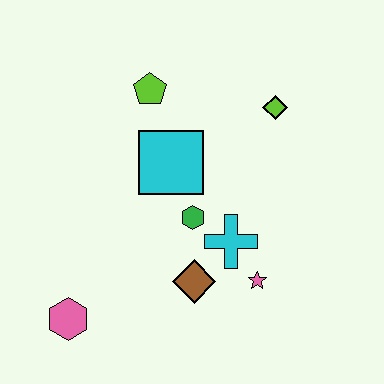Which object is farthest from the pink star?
The lime pentagon is farthest from the pink star.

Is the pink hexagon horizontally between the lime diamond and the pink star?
No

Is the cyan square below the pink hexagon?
No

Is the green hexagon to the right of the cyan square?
Yes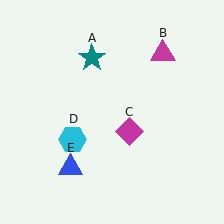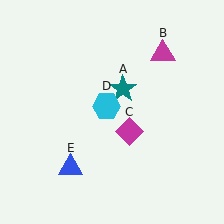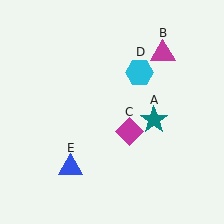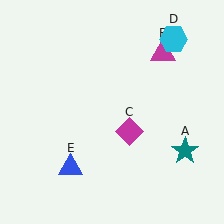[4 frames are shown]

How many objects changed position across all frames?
2 objects changed position: teal star (object A), cyan hexagon (object D).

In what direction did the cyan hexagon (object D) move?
The cyan hexagon (object D) moved up and to the right.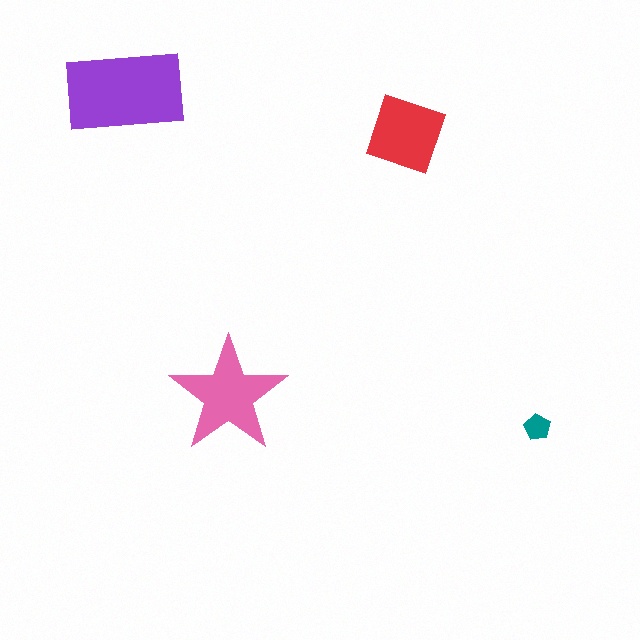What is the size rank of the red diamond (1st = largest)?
3rd.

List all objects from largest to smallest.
The purple rectangle, the pink star, the red diamond, the teal pentagon.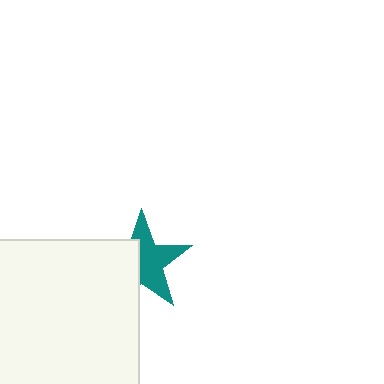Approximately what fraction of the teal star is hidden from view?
Roughly 41% of the teal star is hidden behind the white rectangle.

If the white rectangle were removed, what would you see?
You would see the complete teal star.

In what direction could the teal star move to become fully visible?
The teal star could move right. That would shift it out from behind the white rectangle entirely.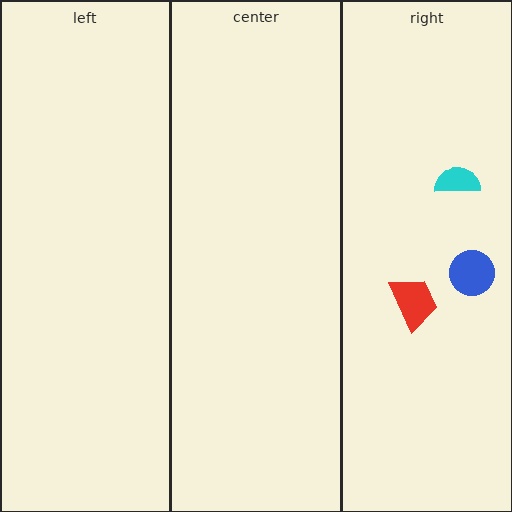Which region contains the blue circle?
The right region.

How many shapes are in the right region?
3.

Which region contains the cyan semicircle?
The right region.